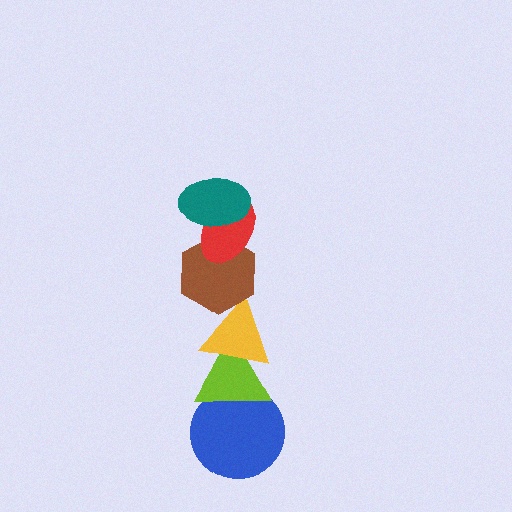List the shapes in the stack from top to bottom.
From top to bottom: the teal ellipse, the red ellipse, the brown hexagon, the yellow triangle, the lime triangle, the blue circle.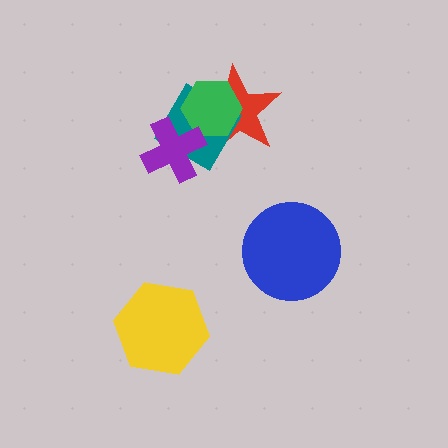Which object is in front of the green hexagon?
The purple cross is in front of the green hexagon.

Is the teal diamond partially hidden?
Yes, it is partially covered by another shape.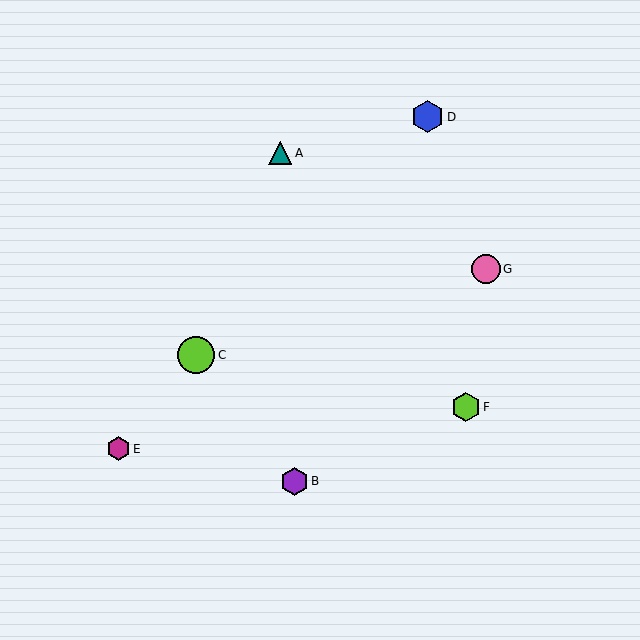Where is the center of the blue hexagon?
The center of the blue hexagon is at (428, 117).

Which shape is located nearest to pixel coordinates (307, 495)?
The purple hexagon (labeled B) at (294, 481) is nearest to that location.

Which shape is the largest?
The lime circle (labeled C) is the largest.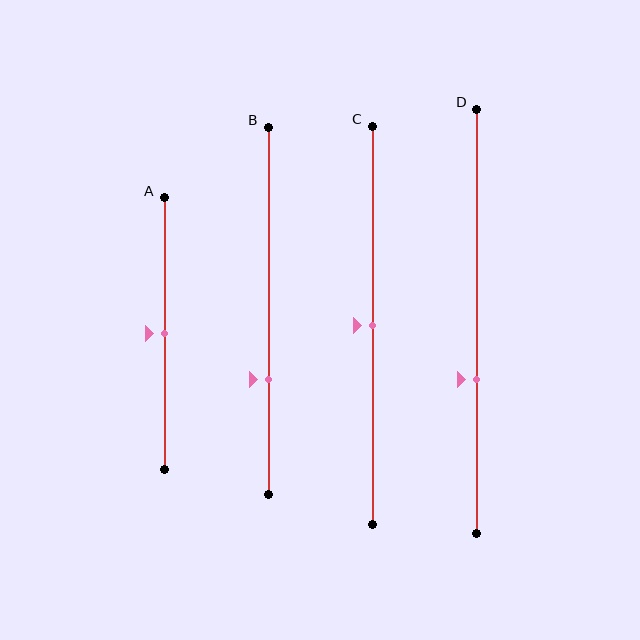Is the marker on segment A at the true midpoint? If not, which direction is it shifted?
Yes, the marker on segment A is at the true midpoint.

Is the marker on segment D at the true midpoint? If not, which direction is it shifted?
No, the marker on segment D is shifted downward by about 14% of the segment length.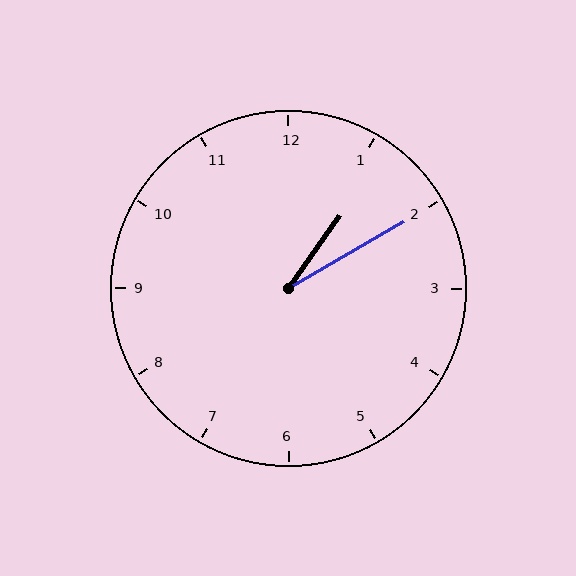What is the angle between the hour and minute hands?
Approximately 25 degrees.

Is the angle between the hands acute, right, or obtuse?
It is acute.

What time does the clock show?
1:10.